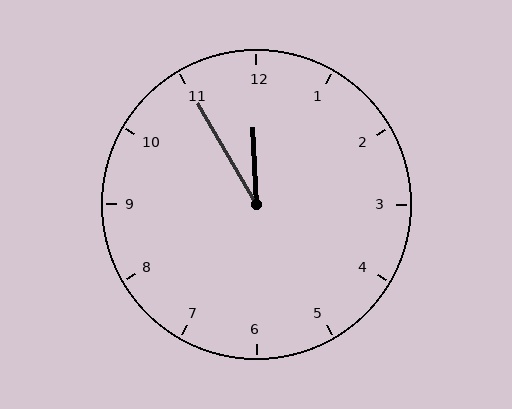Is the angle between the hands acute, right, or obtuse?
It is acute.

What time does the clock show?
11:55.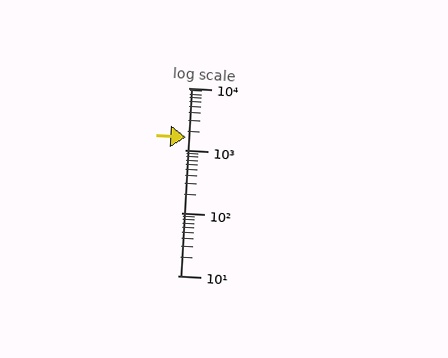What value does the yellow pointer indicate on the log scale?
The pointer indicates approximately 1600.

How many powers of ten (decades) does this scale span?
The scale spans 3 decades, from 10 to 10000.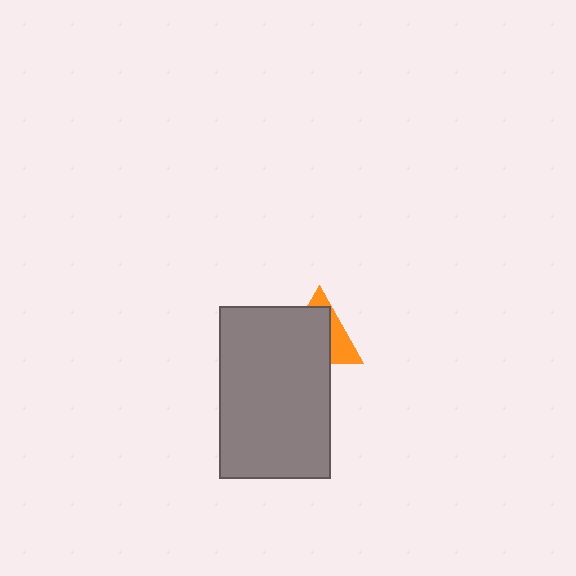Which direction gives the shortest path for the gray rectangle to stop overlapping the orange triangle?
Moving toward the lower-left gives the shortest separation.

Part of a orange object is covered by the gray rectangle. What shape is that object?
It is a triangle.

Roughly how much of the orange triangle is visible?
A small part of it is visible (roughly 33%).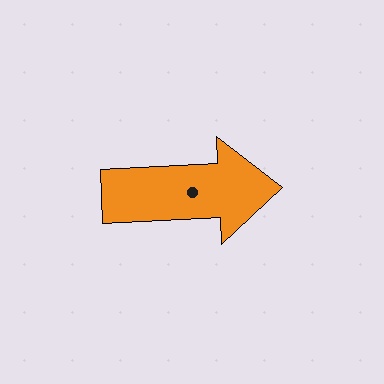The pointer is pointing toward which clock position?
Roughly 3 o'clock.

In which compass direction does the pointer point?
East.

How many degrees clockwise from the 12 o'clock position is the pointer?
Approximately 87 degrees.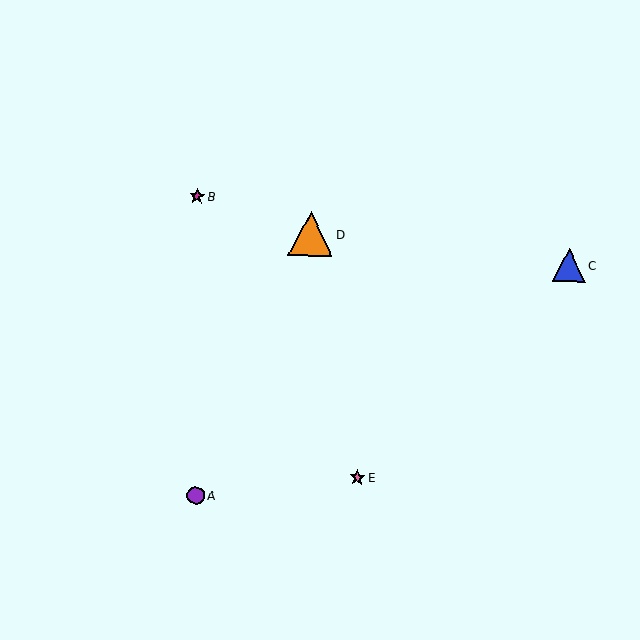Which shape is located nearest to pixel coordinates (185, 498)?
The purple circle (labeled A) at (196, 496) is nearest to that location.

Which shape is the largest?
The orange triangle (labeled D) is the largest.